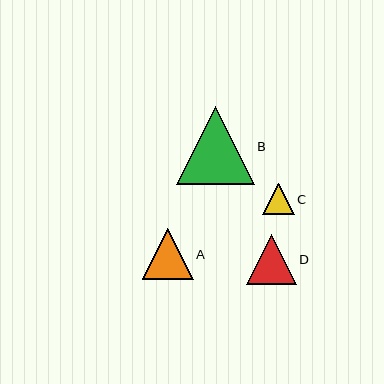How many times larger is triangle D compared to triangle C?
Triangle D is approximately 1.6 times the size of triangle C.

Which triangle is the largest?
Triangle B is the largest with a size of approximately 78 pixels.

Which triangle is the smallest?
Triangle C is the smallest with a size of approximately 31 pixels.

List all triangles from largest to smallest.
From largest to smallest: B, A, D, C.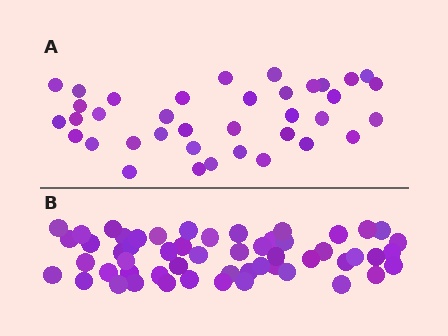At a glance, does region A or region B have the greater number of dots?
Region B (the bottom region) has more dots.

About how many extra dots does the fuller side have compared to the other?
Region B has approximately 15 more dots than region A.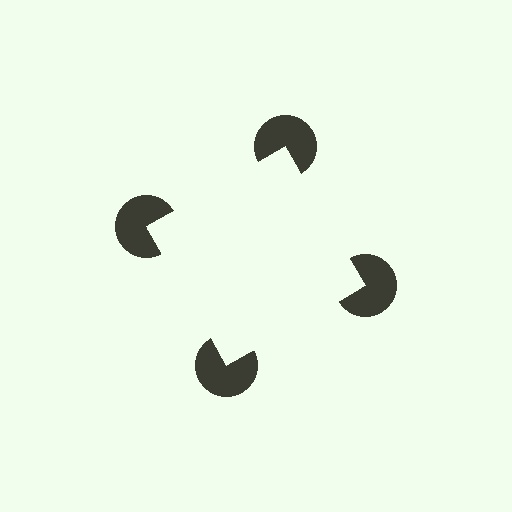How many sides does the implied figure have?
4 sides.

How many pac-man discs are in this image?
There are 4 — one at each vertex of the illusory square.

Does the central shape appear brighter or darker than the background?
It typically appears slightly brighter than the background, even though no actual brightness change is drawn.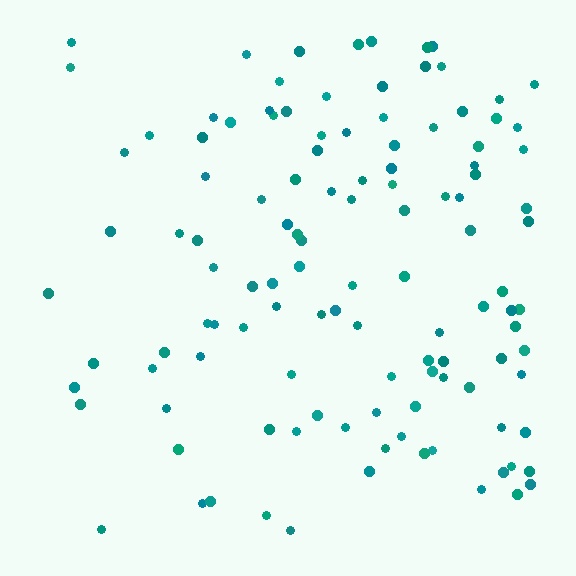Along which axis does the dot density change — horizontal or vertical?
Horizontal.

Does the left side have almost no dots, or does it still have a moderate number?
Still a moderate number, just noticeably fewer than the right.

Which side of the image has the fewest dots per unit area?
The left.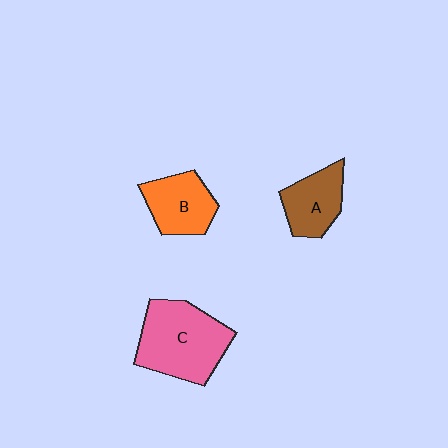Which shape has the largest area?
Shape C (pink).